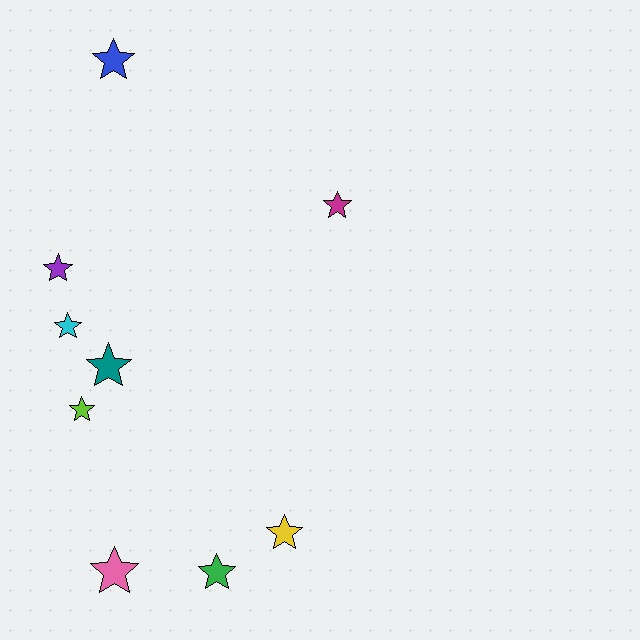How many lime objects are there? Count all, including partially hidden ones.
There is 1 lime object.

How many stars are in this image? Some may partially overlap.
There are 9 stars.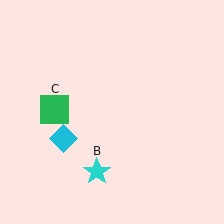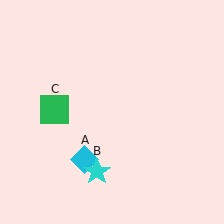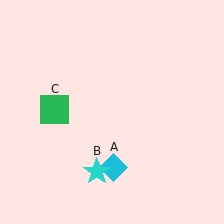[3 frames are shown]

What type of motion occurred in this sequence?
The cyan diamond (object A) rotated counterclockwise around the center of the scene.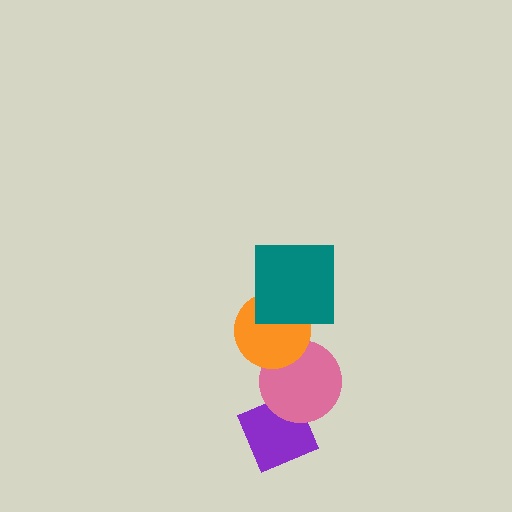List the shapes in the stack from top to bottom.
From top to bottom: the teal square, the orange circle, the pink circle, the purple diamond.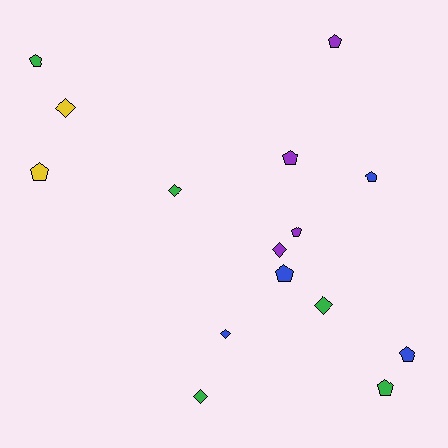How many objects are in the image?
There are 15 objects.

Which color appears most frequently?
Green, with 5 objects.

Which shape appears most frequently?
Pentagon, with 9 objects.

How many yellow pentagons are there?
There is 1 yellow pentagon.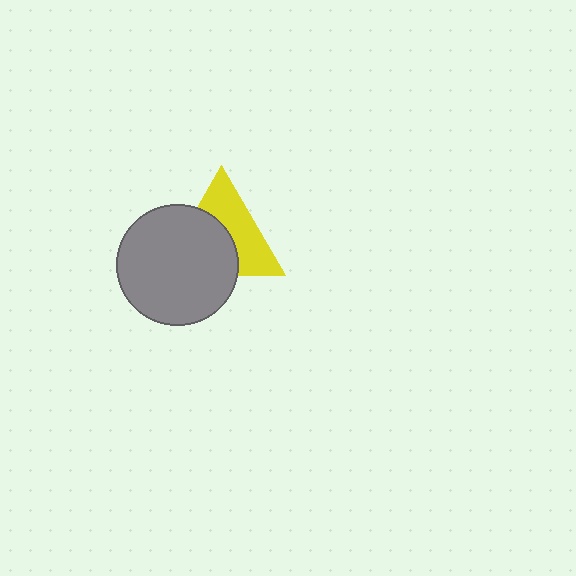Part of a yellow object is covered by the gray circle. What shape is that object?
It is a triangle.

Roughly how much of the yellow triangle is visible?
About half of it is visible (roughly 50%).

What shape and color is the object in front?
The object in front is a gray circle.